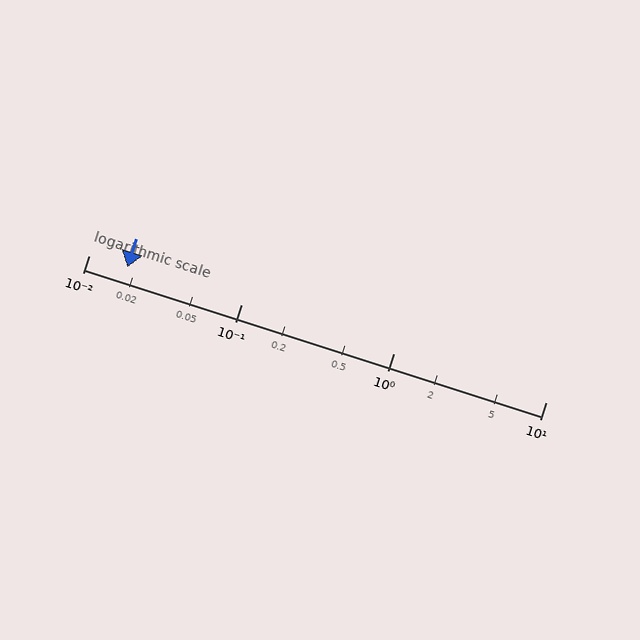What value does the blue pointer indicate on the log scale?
The pointer indicates approximately 0.018.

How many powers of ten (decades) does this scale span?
The scale spans 3 decades, from 0.01 to 10.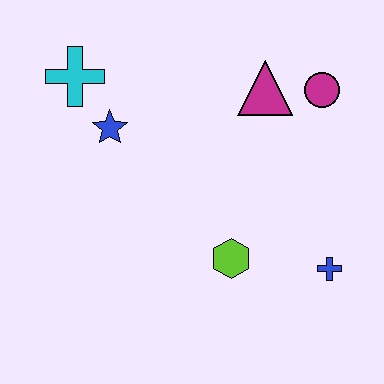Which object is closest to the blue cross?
The lime hexagon is closest to the blue cross.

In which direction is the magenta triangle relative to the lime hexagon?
The magenta triangle is above the lime hexagon.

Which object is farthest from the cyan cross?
The blue cross is farthest from the cyan cross.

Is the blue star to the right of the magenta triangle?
No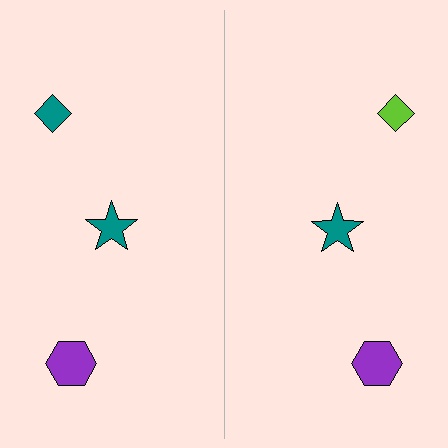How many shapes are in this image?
There are 6 shapes in this image.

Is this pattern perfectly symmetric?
No, the pattern is not perfectly symmetric. The lime diamond on the right side breaks the symmetry — its mirror counterpart is teal.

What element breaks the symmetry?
The lime diamond on the right side breaks the symmetry — its mirror counterpart is teal.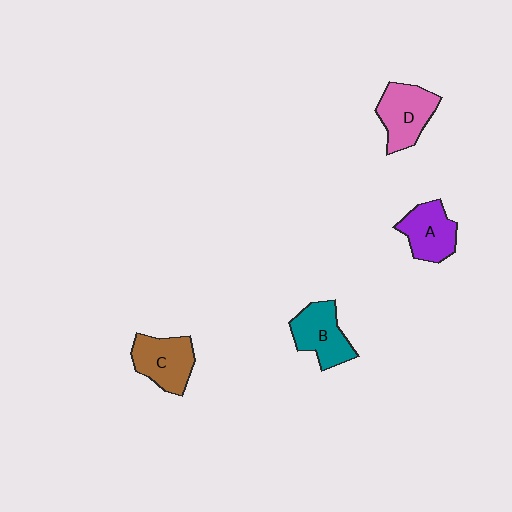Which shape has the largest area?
Shape D (pink).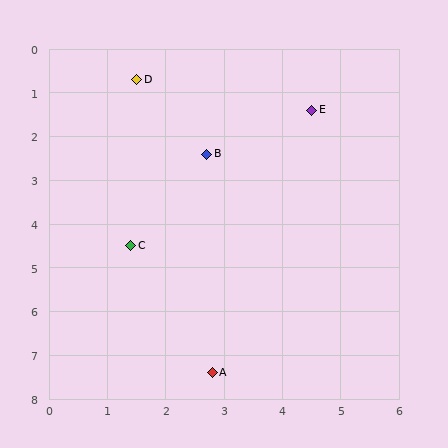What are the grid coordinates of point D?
Point D is at approximately (1.5, 0.7).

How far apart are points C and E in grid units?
Points C and E are about 4.4 grid units apart.